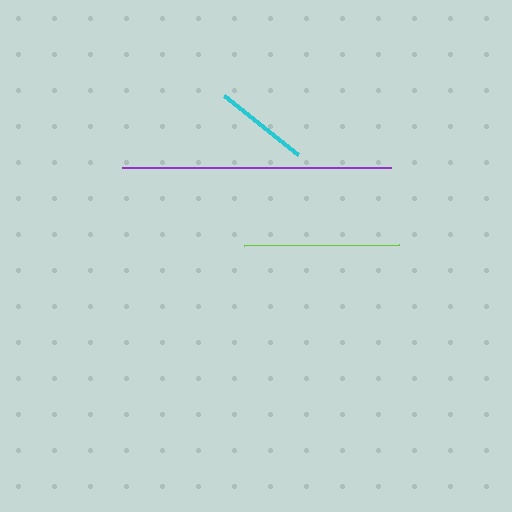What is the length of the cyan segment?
The cyan segment is approximately 95 pixels long.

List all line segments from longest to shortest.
From longest to shortest: purple, lime, cyan.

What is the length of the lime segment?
The lime segment is approximately 155 pixels long.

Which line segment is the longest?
The purple line is the longest at approximately 269 pixels.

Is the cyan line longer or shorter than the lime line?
The lime line is longer than the cyan line.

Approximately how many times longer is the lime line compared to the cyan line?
The lime line is approximately 1.6 times the length of the cyan line.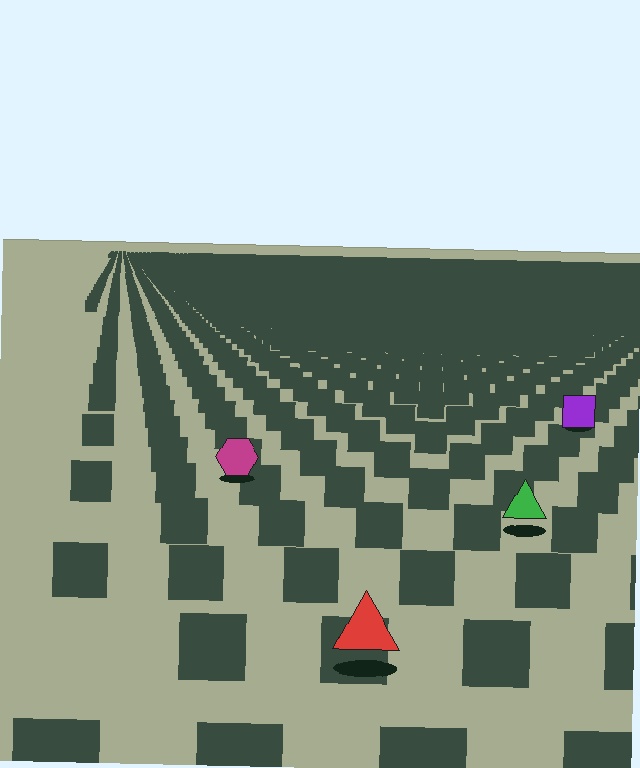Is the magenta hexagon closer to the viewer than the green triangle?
No. The green triangle is closer — you can tell from the texture gradient: the ground texture is coarser near it.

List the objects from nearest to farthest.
From nearest to farthest: the red triangle, the green triangle, the magenta hexagon, the purple square.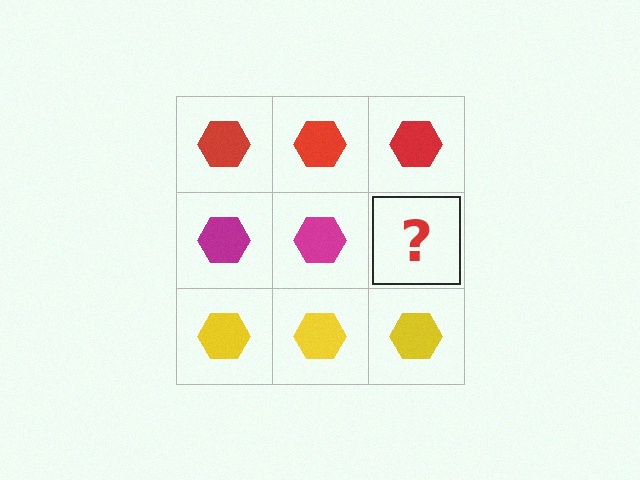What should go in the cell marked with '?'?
The missing cell should contain a magenta hexagon.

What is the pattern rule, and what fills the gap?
The rule is that each row has a consistent color. The gap should be filled with a magenta hexagon.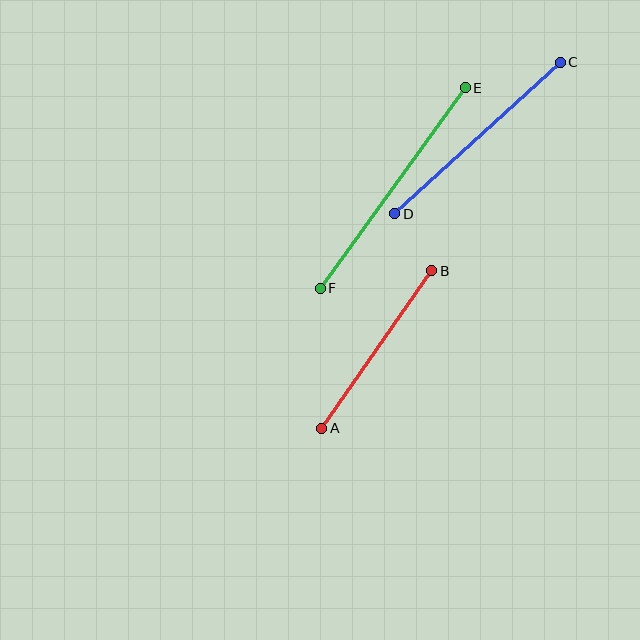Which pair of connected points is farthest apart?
Points E and F are farthest apart.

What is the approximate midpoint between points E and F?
The midpoint is at approximately (393, 188) pixels.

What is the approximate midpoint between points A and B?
The midpoint is at approximately (377, 350) pixels.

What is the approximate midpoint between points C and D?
The midpoint is at approximately (478, 138) pixels.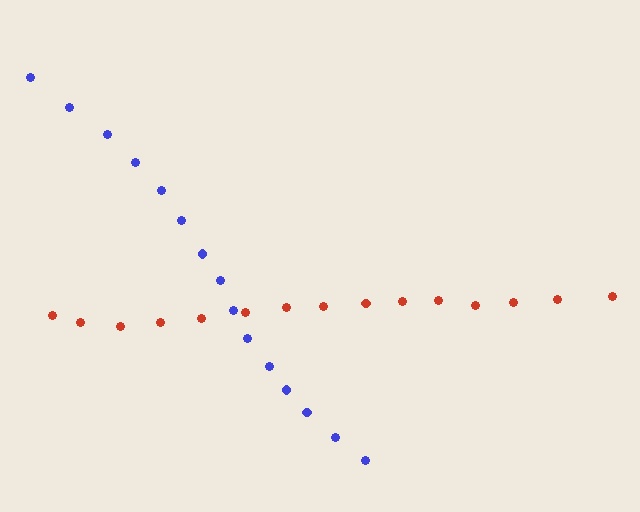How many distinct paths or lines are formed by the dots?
There are 2 distinct paths.